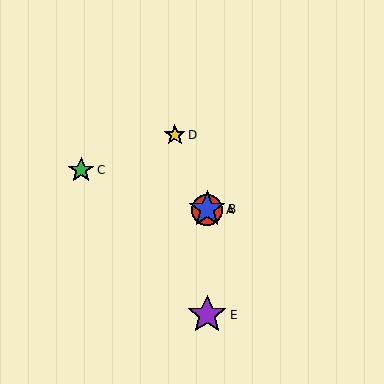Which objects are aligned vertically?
Objects A, B, E are aligned vertically.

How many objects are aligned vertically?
3 objects (A, B, E) are aligned vertically.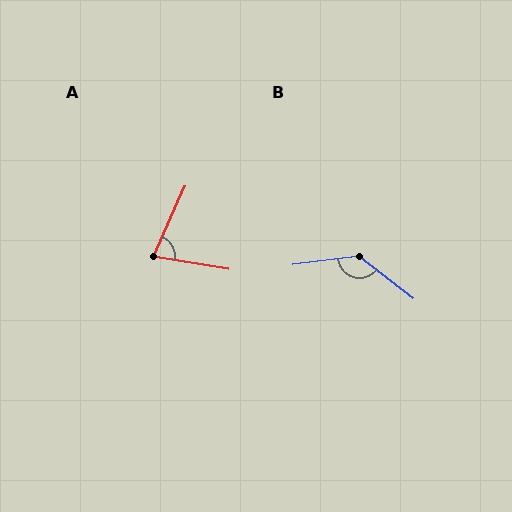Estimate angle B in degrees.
Approximately 135 degrees.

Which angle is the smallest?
A, at approximately 76 degrees.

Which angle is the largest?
B, at approximately 135 degrees.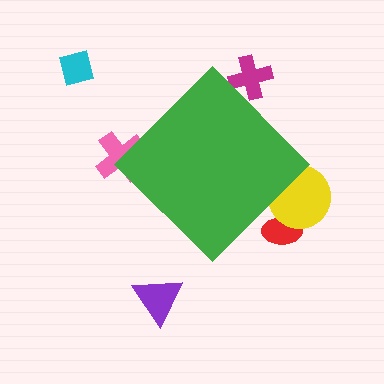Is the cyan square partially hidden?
No, the cyan square is fully visible.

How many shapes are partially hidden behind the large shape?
4 shapes are partially hidden.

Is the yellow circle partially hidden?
Yes, the yellow circle is partially hidden behind the green diamond.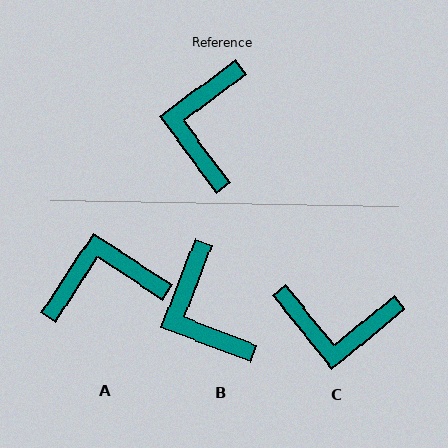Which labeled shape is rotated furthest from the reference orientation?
C, about 93 degrees away.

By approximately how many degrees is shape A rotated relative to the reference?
Approximately 70 degrees clockwise.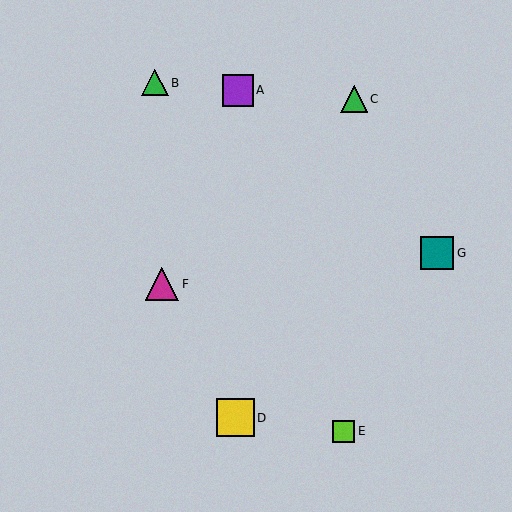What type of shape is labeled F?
Shape F is a magenta triangle.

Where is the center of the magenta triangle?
The center of the magenta triangle is at (162, 284).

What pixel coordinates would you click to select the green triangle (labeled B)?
Click at (155, 83) to select the green triangle B.